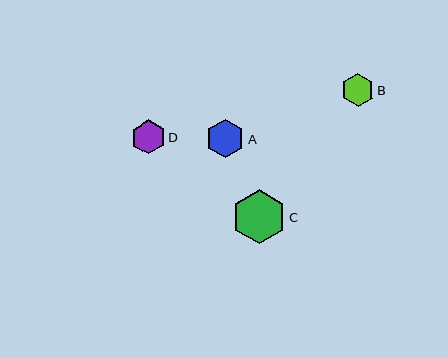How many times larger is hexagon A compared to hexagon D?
Hexagon A is approximately 1.1 times the size of hexagon D.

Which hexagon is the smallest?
Hexagon B is the smallest with a size of approximately 33 pixels.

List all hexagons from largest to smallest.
From largest to smallest: C, A, D, B.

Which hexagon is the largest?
Hexagon C is the largest with a size of approximately 54 pixels.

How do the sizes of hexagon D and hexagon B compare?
Hexagon D and hexagon B are approximately the same size.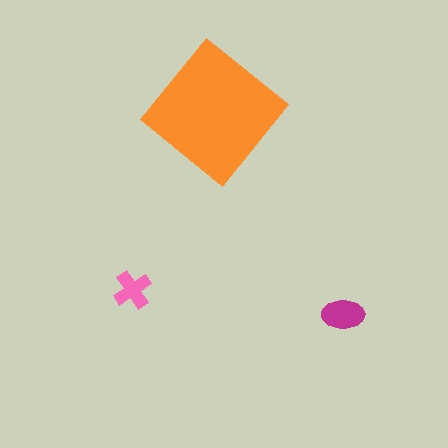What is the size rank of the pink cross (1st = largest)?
3rd.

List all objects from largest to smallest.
The orange diamond, the magenta ellipse, the pink cross.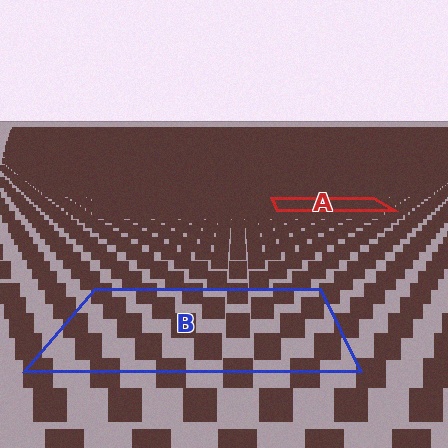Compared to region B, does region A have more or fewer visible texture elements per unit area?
Region A has more texture elements per unit area — they are packed more densely because it is farther away.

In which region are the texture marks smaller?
The texture marks are smaller in region A, because it is farther away.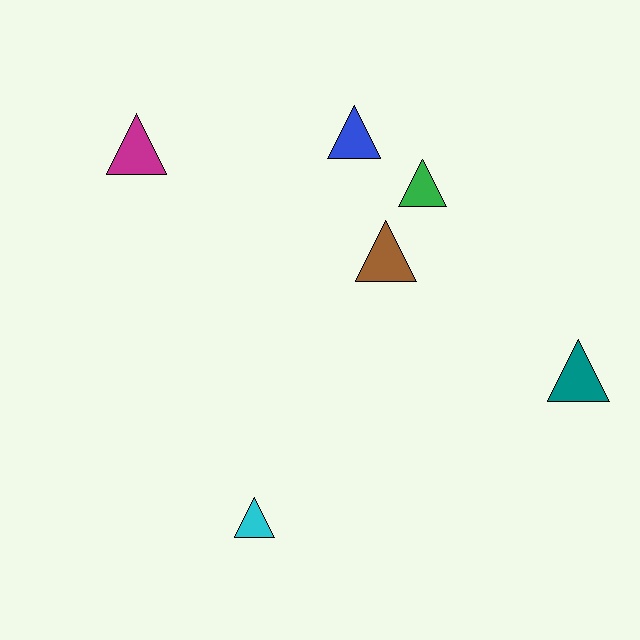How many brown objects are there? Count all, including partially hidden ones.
There is 1 brown object.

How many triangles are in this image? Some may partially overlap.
There are 6 triangles.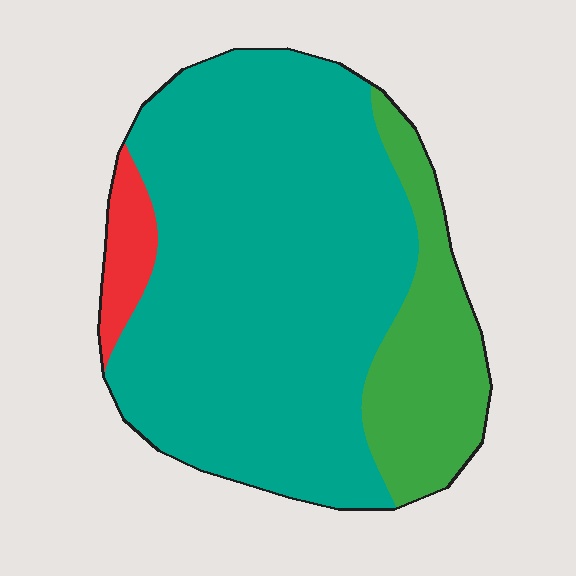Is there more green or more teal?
Teal.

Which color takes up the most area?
Teal, at roughly 75%.